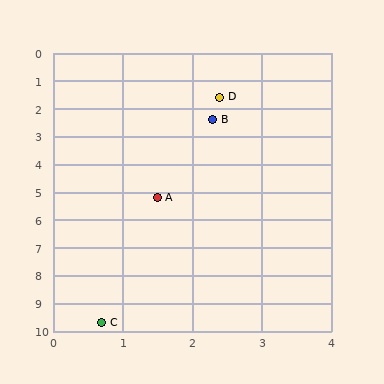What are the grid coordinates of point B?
Point B is at approximately (2.3, 2.4).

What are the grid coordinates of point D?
Point D is at approximately (2.4, 1.6).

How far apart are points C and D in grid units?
Points C and D are about 8.3 grid units apart.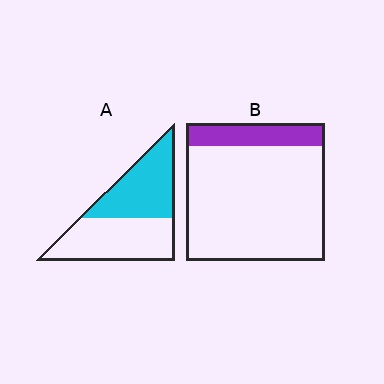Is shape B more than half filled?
No.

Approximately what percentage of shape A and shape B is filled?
A is approximately 45% and B is approximately 15%.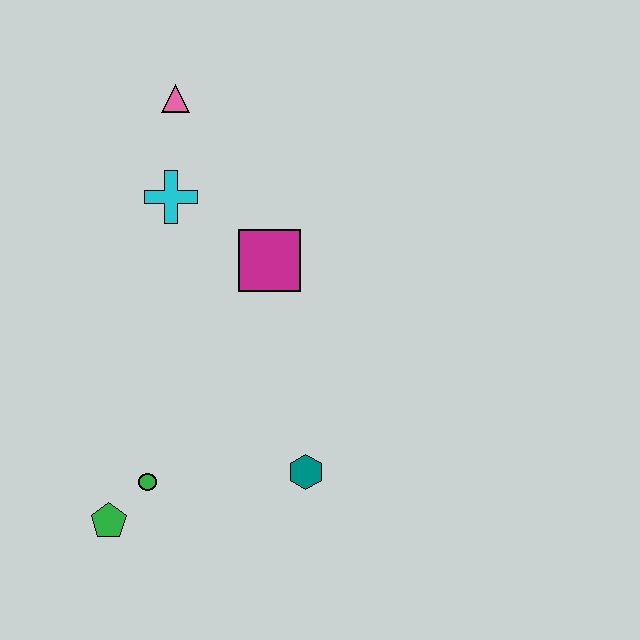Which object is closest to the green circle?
The green pentagon is closest to the green circle.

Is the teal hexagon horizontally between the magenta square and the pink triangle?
No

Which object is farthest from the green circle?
The pink triangle is farthest from the green circle.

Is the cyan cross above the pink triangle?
No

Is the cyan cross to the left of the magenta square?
Yes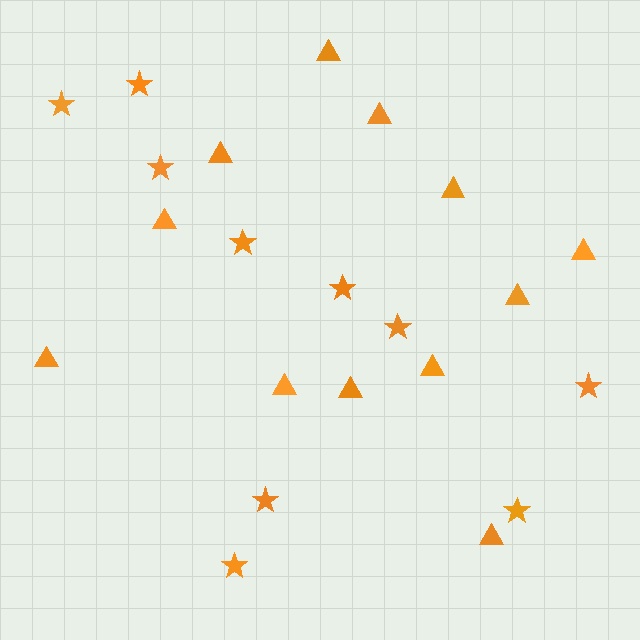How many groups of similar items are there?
There are 2 groups: one group of stars (10) and one group of triangles (12).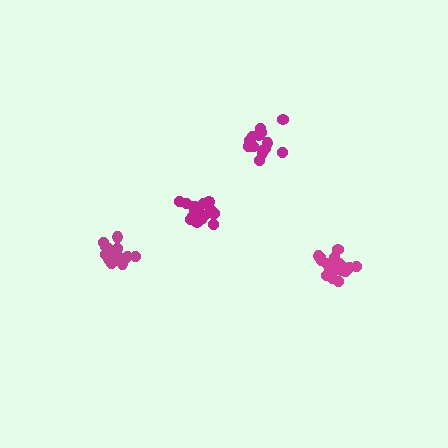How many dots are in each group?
Group 1: 20 dots, Group 2: 20 dots, Group 3: 15 dots, Group 4: 15 dots (70 total).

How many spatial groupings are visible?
There are 4 spatial groupings.